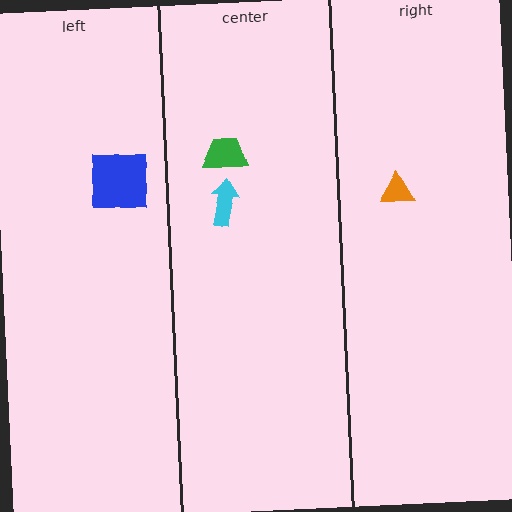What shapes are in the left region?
The blue square.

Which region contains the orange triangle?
The right region.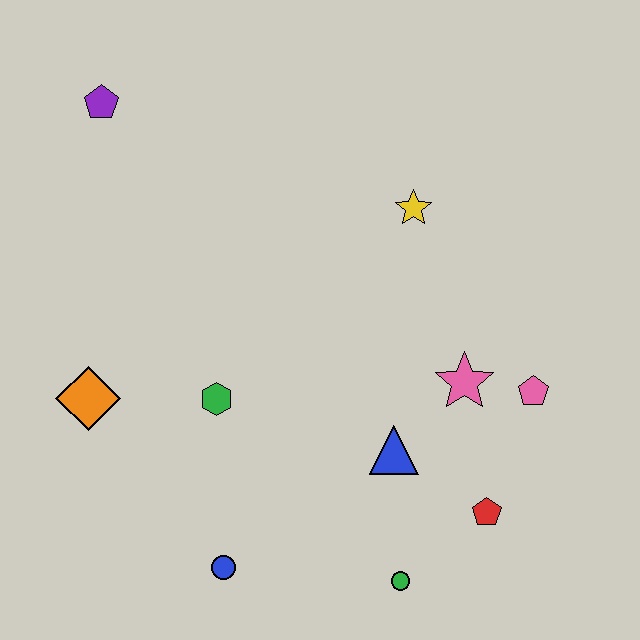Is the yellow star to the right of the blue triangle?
Yes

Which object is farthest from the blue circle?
The purple pentagon is farthest from the blue circle.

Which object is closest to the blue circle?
The green hexagon is closest to the blue circle.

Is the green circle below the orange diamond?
Yes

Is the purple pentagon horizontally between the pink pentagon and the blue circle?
No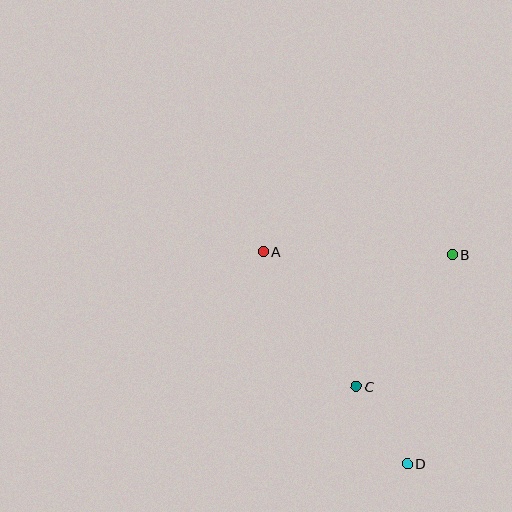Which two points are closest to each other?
Points C and D are closest to each other.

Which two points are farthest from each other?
Points A and D are farthest from each other.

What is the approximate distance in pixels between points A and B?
The distance between A and B is approximately 189 pixels.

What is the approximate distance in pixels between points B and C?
The distance between B and C is approximately 163 pixels.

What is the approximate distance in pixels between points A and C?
The distance between A and C is approximately 164 pixels.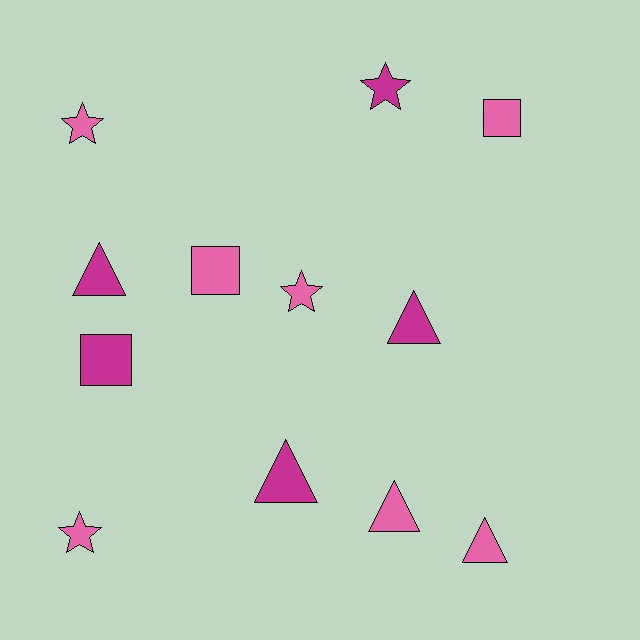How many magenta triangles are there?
There are 3 magenta triangles.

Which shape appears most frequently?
Triangle, with 5 objects.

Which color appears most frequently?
Pink, with 7 objects.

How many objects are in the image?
There are 12 objects.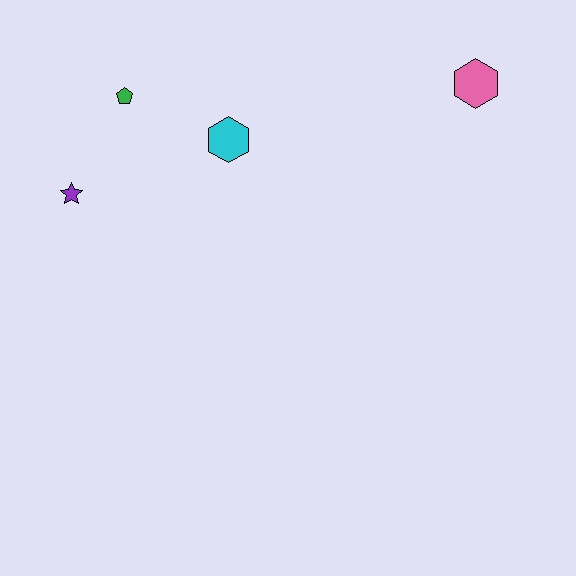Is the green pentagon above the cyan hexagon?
Yes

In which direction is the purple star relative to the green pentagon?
The purple star is below the green pentagon.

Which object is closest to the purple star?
The green pentagon is closest to the purple star.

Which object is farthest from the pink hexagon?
The purple star is farthest from the pink hexagon.